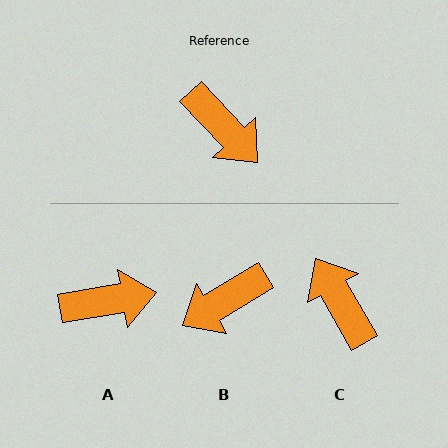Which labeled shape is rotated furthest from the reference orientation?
C, about 167 degrees away.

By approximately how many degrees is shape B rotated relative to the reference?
Approximately 102 degrees clockwise.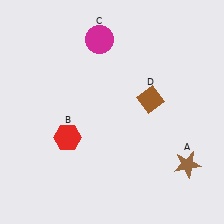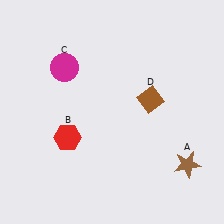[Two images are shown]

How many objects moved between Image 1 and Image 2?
1 object moved between the two images.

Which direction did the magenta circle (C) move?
The magenta circle (C) moved left.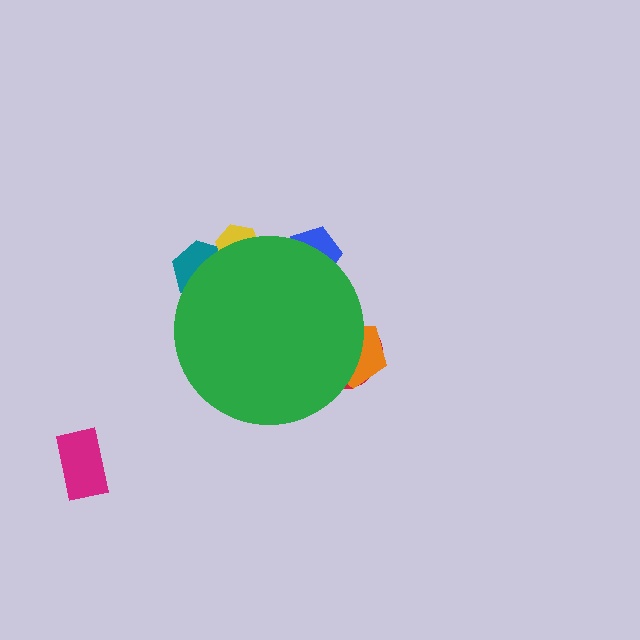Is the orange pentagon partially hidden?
Yes, the orange pentagon is partially hidden behind the green circle.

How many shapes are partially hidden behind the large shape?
5 shapes are partially hidden.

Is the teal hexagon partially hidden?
Yes, the teal hexagon is partially hidden behind the green circle.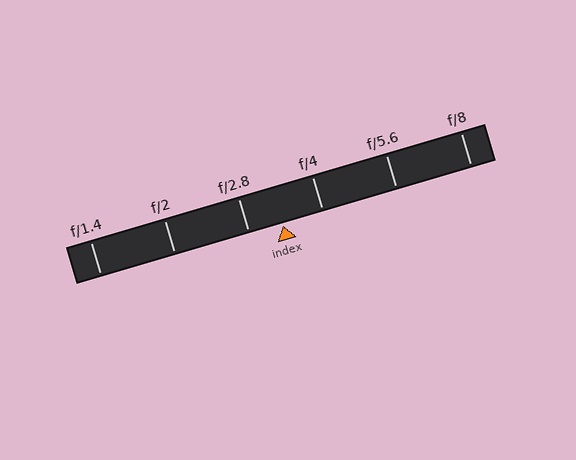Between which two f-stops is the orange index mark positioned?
The index mark is between f/2.8 and f/4.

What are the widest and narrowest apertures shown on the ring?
The widest aperture shown is f/1.4 and the narrowest is f/8.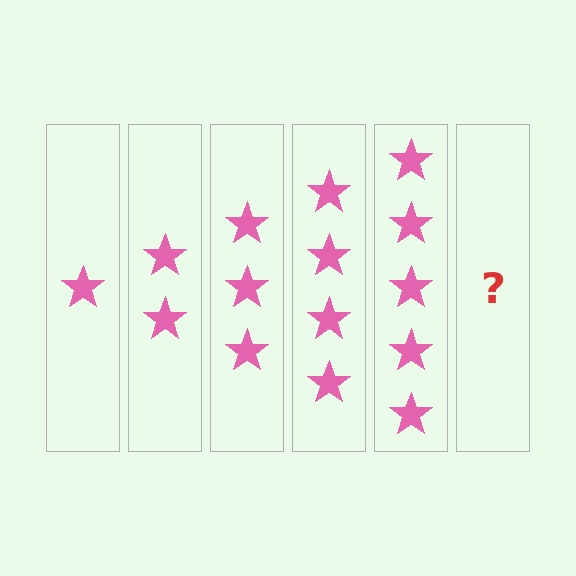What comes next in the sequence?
The next element should be 6 stars.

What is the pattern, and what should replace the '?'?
The pattern is that each step adds one more star. The '?' should be 6 stars.